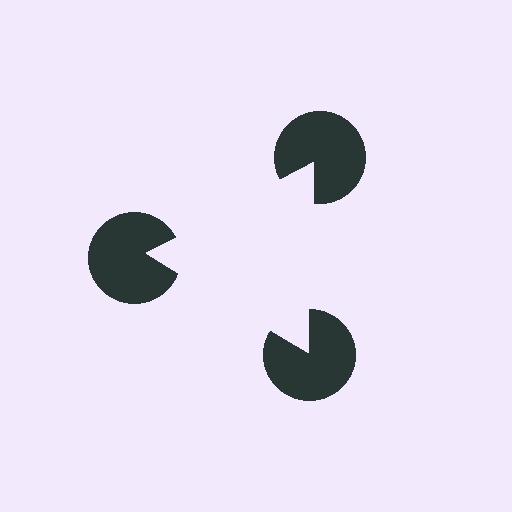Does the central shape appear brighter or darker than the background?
It typically appears slightly brighter than the background, even though no actual brightness change is drawn.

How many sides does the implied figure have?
3 sides.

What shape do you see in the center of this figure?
An illusory triangle — its edges are inferred from the aligned wedge cuts in the pac-man discs, not physically drawn.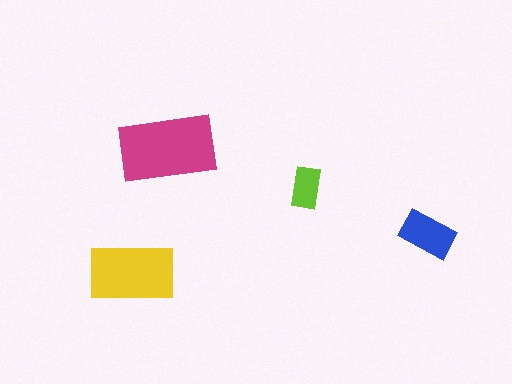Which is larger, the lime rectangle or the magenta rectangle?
The magenta one.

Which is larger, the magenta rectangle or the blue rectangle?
The magenta one.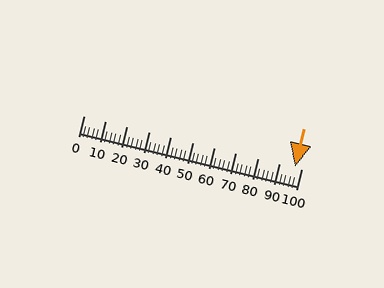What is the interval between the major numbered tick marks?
The major tick marks are spaced 10 units apart.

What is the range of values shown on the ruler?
The ruler shows values from 0 to 100.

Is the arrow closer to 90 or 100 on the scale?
The arrow is closer to 100.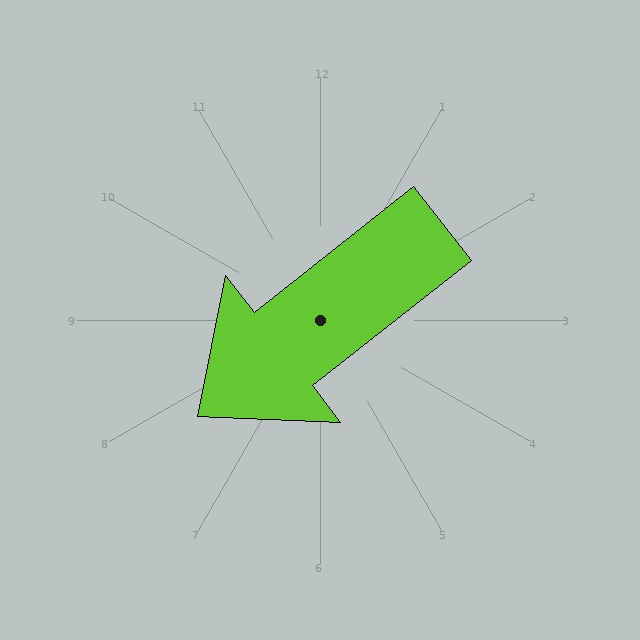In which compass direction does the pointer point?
Southwest.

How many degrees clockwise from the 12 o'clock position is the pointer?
Approximately 232 degrees.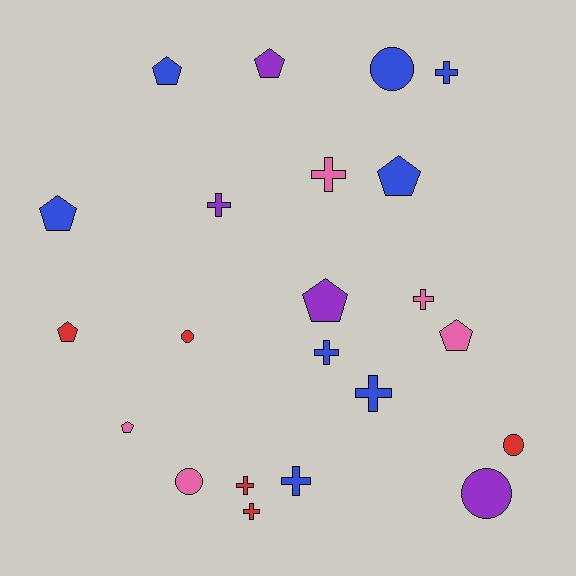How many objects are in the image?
There are 22 objects.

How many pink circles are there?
There is 1 pink circle.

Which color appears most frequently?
Blue, with 8 objects.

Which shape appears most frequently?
Cross, with 9 objects.